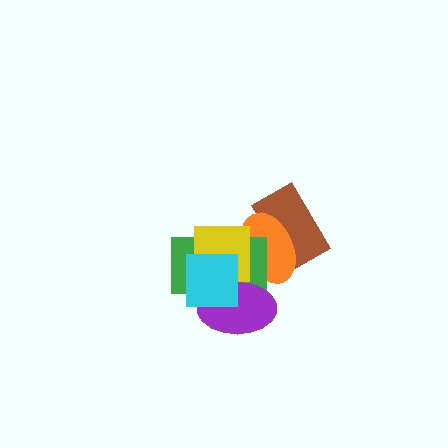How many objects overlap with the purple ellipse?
4 objects overlap with the purple ellipse.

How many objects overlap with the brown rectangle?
1 object overlaps with the brown rectangle.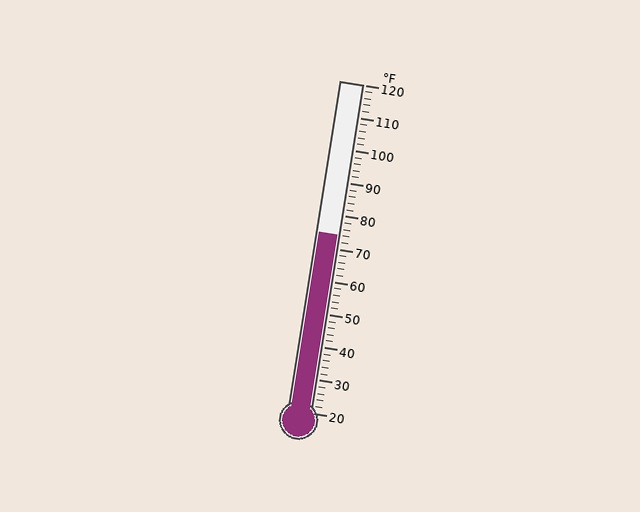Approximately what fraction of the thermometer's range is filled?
The thermometer is filled to approximately 55% of its range.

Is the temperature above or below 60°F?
The temperature is above 60°F.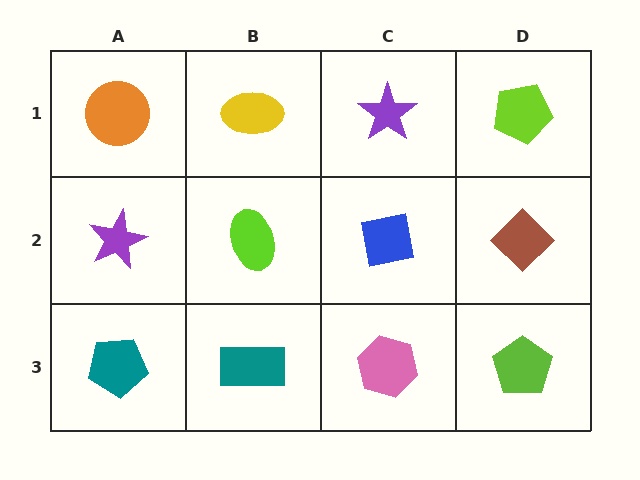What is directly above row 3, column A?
A purple star.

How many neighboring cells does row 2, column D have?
3.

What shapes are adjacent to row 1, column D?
A brown diamond (row 2, column D), a purple star (row 1, column C).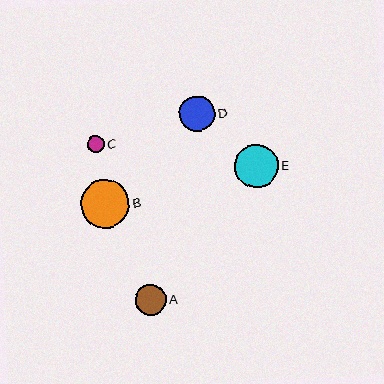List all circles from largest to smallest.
From largest to smallest: B, E, D, A, C.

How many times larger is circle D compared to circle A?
Circle D is approximately 1.1 times the size of circle A.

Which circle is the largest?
Circle B is the largest with a size of approximately 49 pixels.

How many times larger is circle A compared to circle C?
Circle A is approximately 1.9 times the size of circle C.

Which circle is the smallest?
Circle C is the smallest with a size of approximately 17 pixels.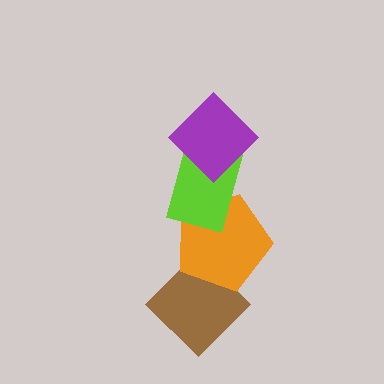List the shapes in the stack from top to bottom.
From top to bottom: the purple diamond, the lime rectangle, the orange pentagon, the brown diamond.